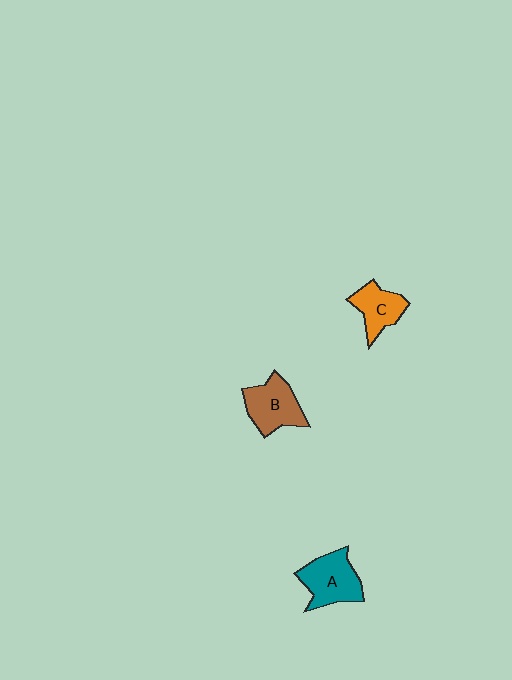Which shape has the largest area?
Shape A (teal).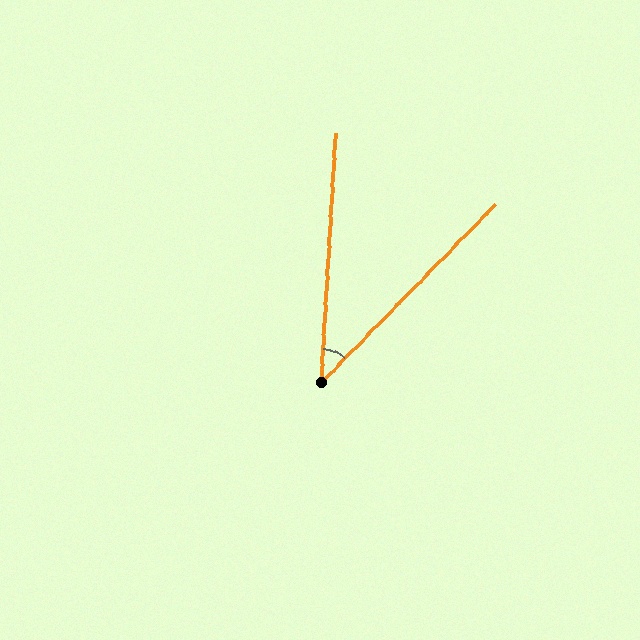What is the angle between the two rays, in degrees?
Approximately 41 degrees.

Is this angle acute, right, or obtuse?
It is acute.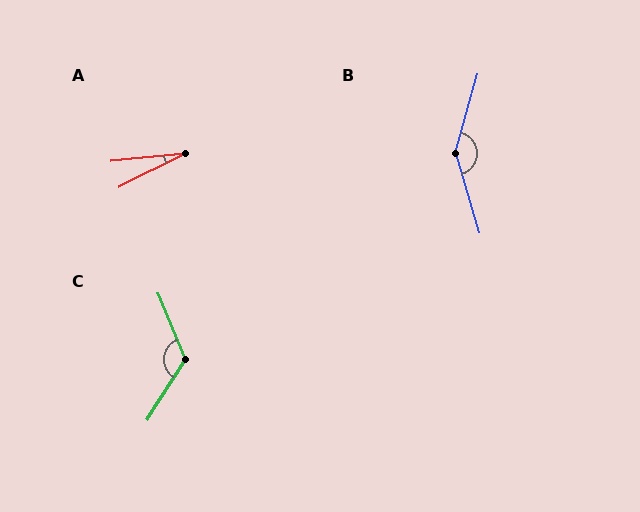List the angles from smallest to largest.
A (21°), C (125°), B (147°).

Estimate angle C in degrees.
Approximately 125 degrees.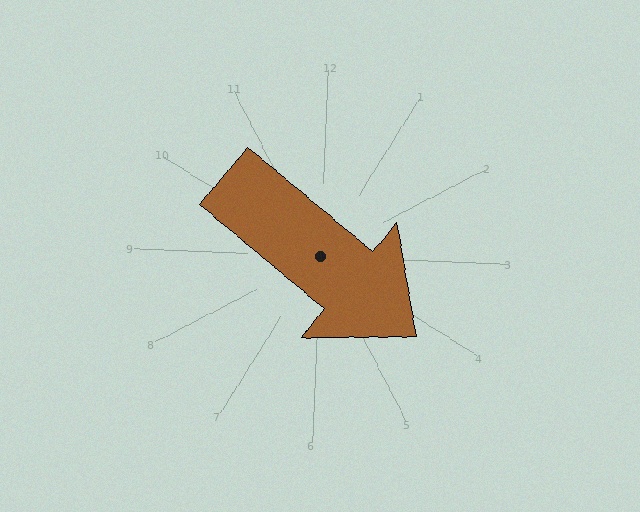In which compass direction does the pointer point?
Southeast.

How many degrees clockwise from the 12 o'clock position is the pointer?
Approximately 127 degrees.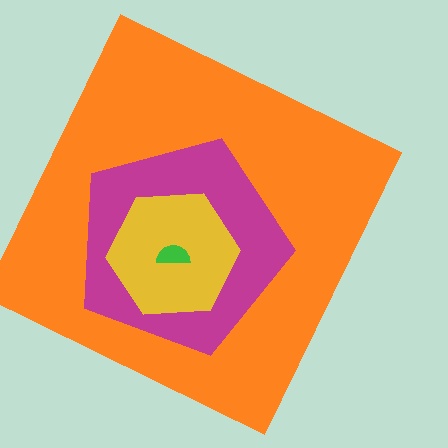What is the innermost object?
The green semicircle.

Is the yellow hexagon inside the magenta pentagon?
Yes.